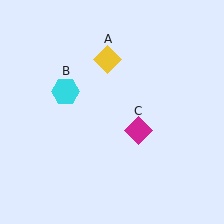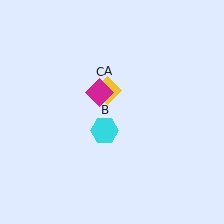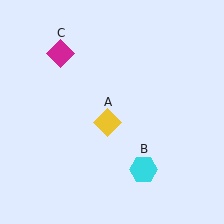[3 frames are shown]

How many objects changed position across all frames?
3 objects changed position: yellow diamond (object A), cyan hexagon (object B), magenta diamond (object C).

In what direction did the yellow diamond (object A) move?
The yellow diamond (object A) moved down.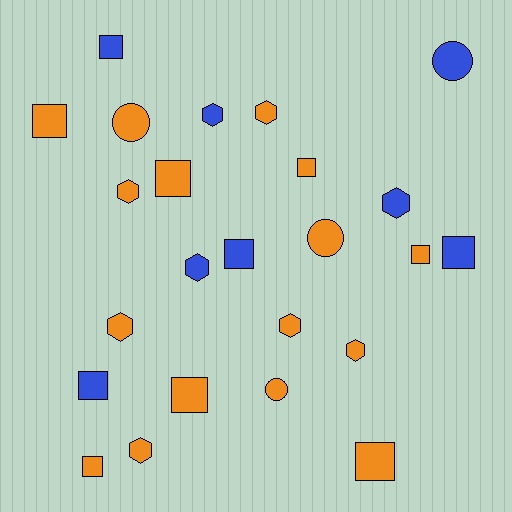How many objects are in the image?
There are 24 objects.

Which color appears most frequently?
Orange, with 16 objects.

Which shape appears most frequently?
Square, with 11 objects.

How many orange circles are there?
There are 3 orange circles.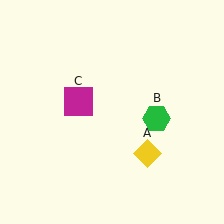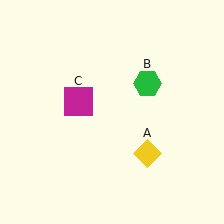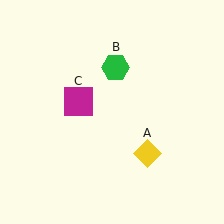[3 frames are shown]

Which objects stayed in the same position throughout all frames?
Yellow diamond (object A) and magenta square (object C) remained stationary.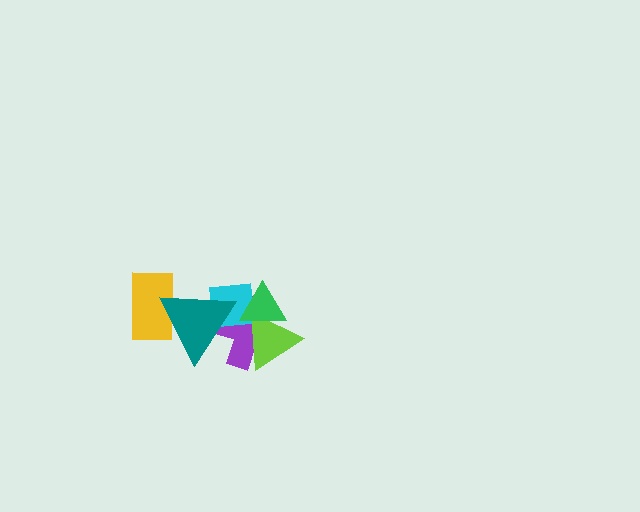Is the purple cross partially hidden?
Yes, it is partially covered by another shape.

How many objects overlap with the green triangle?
3 objects overlap with the green triangle.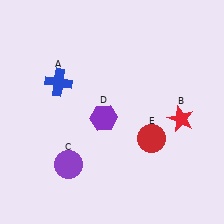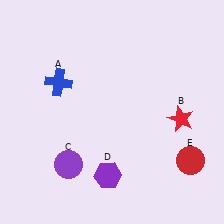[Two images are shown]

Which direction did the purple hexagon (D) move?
The purple hexagon (D) moved down.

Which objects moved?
The objects that moved are: the purple hexagon (D), the red circle (E).